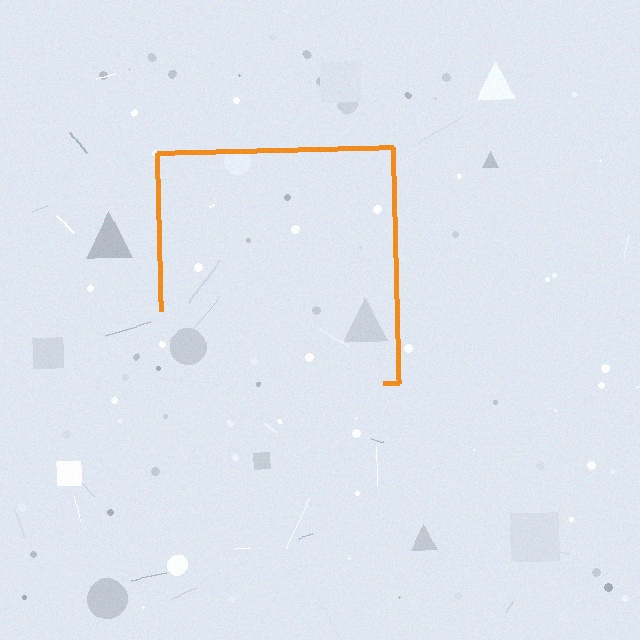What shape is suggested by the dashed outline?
The dashed outline suggests a square.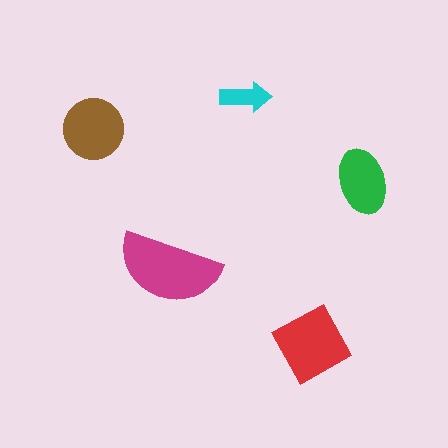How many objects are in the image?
There are 5 objects in the image.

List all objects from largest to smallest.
The magenta semicircle, the red square, the brown circle, the green ellipse, the cyan arrow.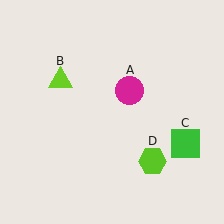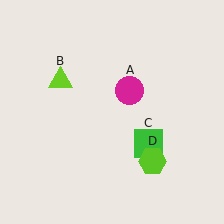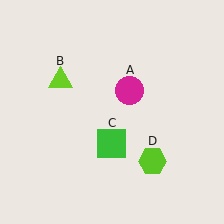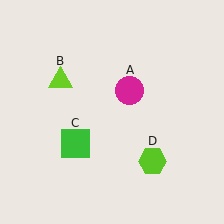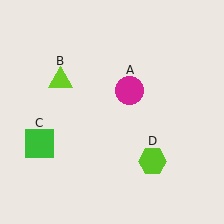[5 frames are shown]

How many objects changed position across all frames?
1 object changed position: green square (object C).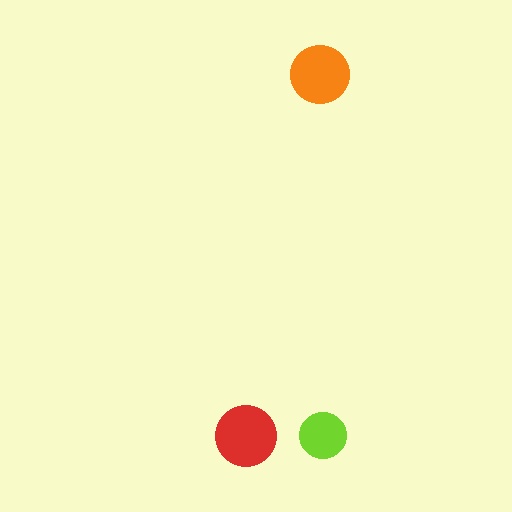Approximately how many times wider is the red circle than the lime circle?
About 1.5 times wider.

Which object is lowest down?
The red circle is bottommost.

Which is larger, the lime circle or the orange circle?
The orange one.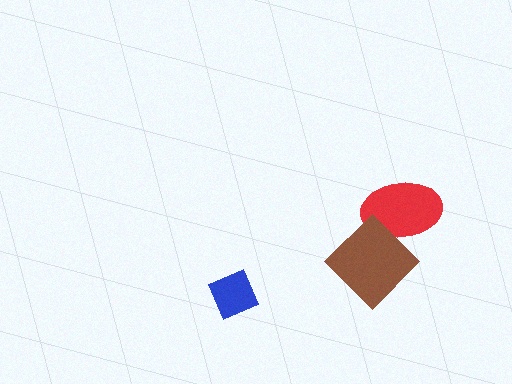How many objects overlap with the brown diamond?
1 object overlaps with the brown diamond.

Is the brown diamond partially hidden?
No, no other shape covers it.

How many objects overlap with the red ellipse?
1 object overlaps with the red ellipse.